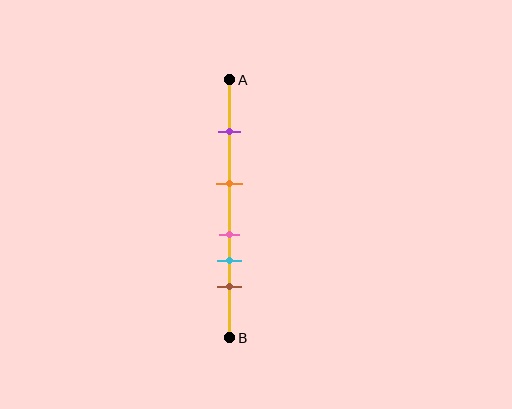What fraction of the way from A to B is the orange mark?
The orange mark is approximately 40% (0.4) of the way from A to B.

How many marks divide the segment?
There are 5 marks dividing the segment.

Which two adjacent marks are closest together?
The pink and cyan marks are the closest adjacent pair.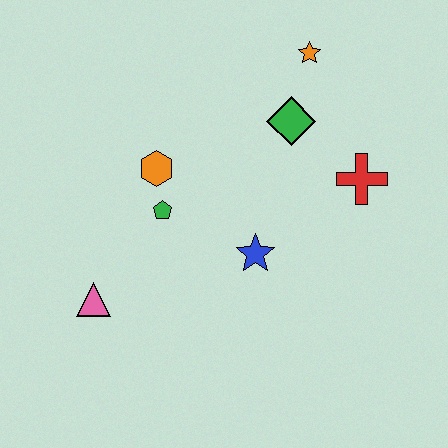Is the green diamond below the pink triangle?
No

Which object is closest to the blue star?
The green pentagon is closest to the blue star.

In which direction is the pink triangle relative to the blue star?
The pink triangle is to the left of the blue star.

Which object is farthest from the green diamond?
The pink triangle is farthest from the green diamond.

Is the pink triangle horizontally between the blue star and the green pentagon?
No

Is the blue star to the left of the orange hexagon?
No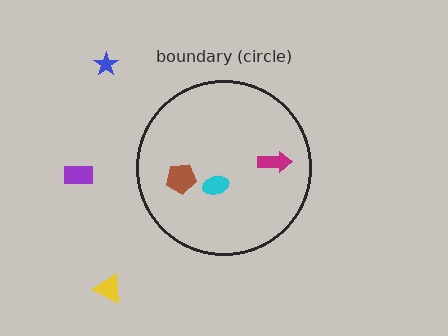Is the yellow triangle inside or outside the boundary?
Outside.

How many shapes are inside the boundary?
3 inside, 3 outside.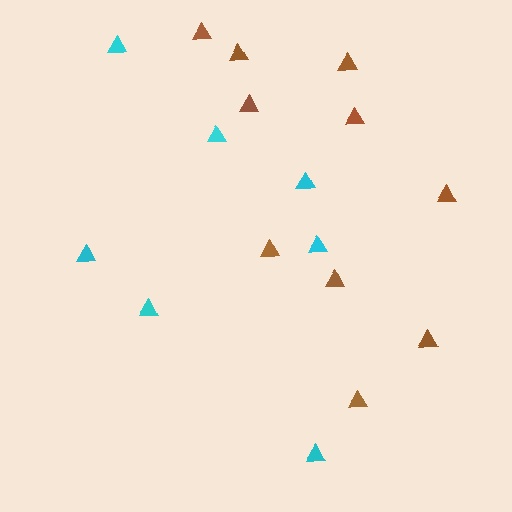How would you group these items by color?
There are 2 groups: one group of cyan triangles (7) and one group of brown triangles (10).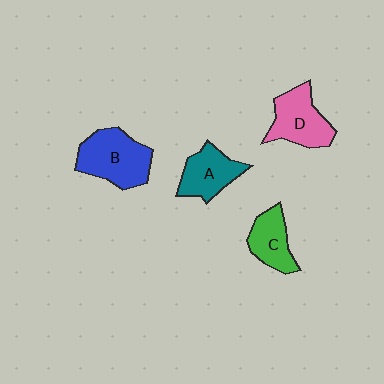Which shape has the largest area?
Shape B (blue).